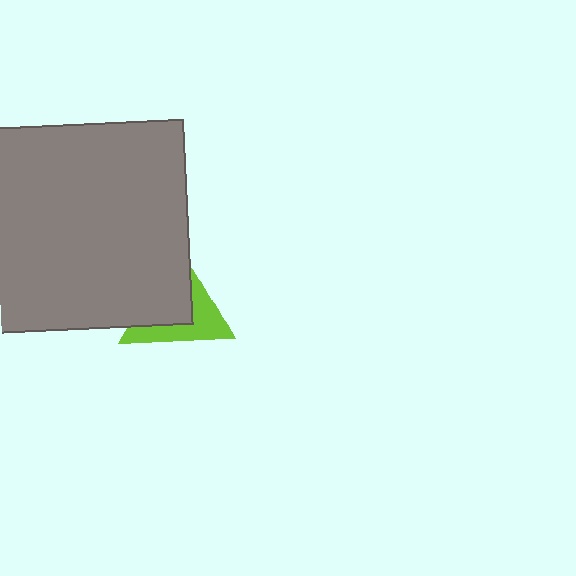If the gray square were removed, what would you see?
You would see the complete lime triangle.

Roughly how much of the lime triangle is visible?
A small part of it is visible (roughly 45%).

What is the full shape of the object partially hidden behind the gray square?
The partially hidden object is a lime triangle.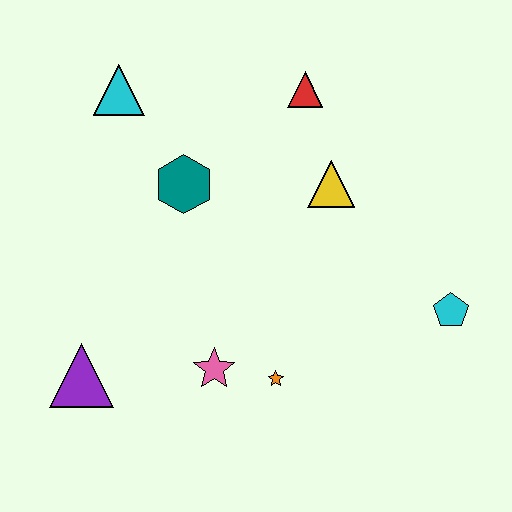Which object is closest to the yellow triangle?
The red triangle is closest to the yellow triangle.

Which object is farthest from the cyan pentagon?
The cyan triangle is farthest from the cyan pentagon.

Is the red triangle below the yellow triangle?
No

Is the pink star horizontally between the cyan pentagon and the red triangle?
No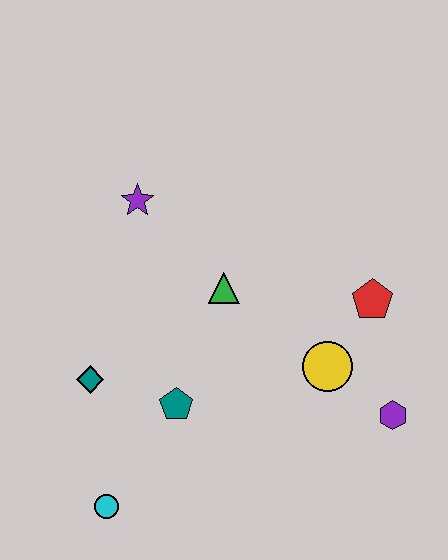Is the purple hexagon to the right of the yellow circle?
Yes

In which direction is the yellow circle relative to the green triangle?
The yellow circle is to the right of the green triangle.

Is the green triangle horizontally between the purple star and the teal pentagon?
No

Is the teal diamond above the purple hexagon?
Yes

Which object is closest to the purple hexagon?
The yellow circle is closest to the purple hexagon.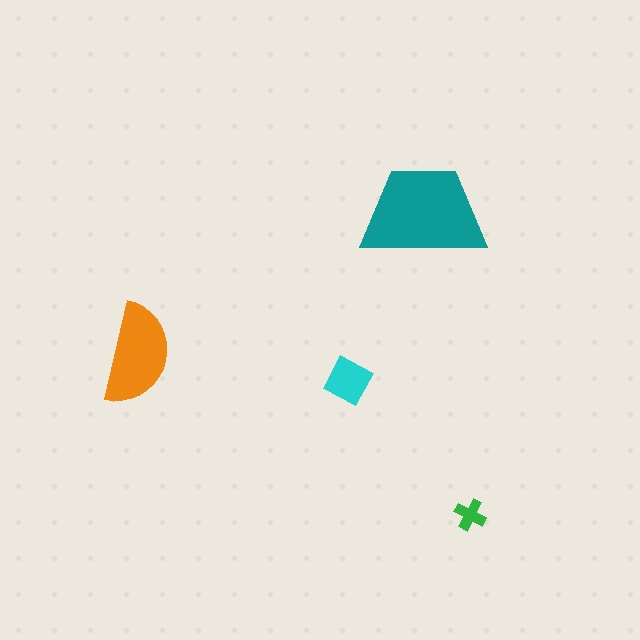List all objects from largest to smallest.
The teal trapezoid, the orange semicircle, the cyan diamond, the green cross.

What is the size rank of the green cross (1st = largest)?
4th.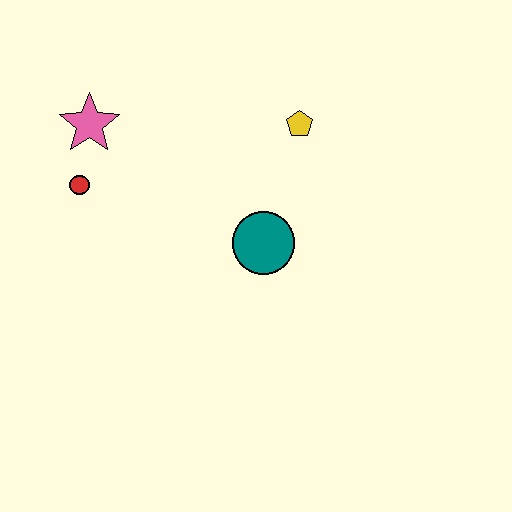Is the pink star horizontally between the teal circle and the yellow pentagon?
No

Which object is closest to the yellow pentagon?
The teal circle is closest to the yellow pentagon.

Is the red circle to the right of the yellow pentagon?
No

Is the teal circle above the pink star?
No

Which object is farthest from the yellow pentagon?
The red circle is farthest from the yellow pentagon.